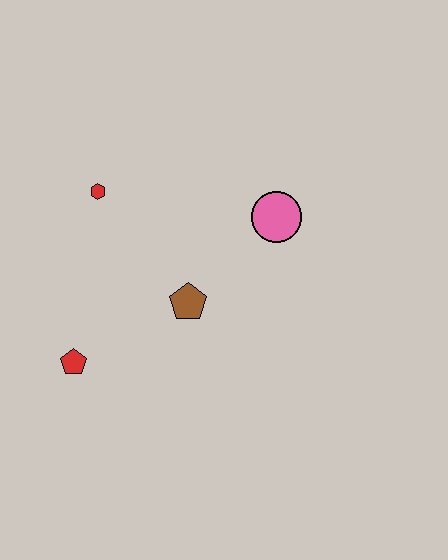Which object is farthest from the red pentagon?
The pink circle is farthest from the red pentagon.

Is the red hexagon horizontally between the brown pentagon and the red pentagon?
Yes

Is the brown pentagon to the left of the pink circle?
Yes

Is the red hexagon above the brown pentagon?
Yes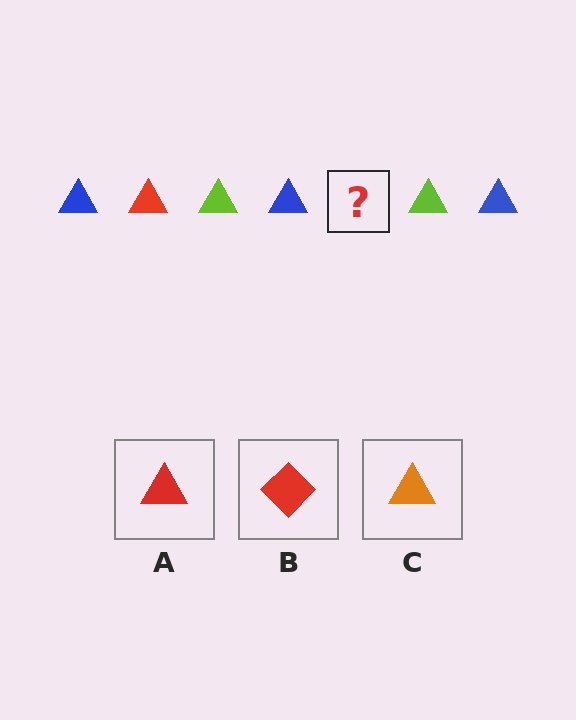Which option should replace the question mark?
Option A.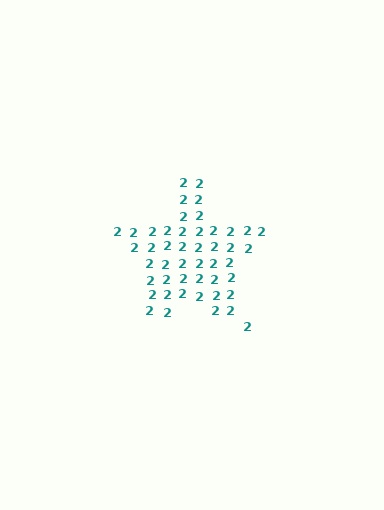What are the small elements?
The small elements are digit 2's.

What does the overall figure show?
The overall figure shows a star.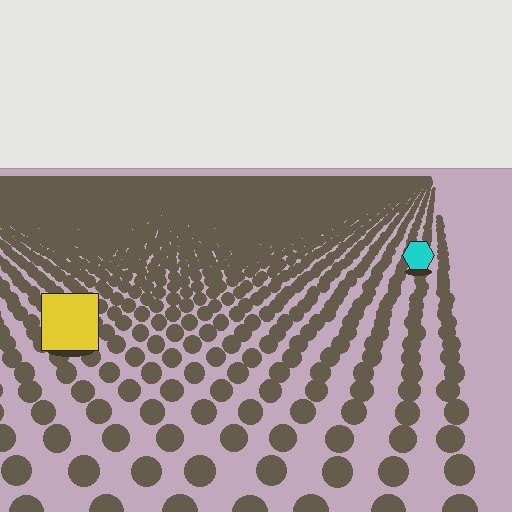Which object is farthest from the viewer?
The cyan hexagon is farthest from the viewer. It appears smaller and the ground texture around it is denser.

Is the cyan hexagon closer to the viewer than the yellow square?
No. The yellow square is closer — you can tell from the texture gradient: the ground texture is coarser near it.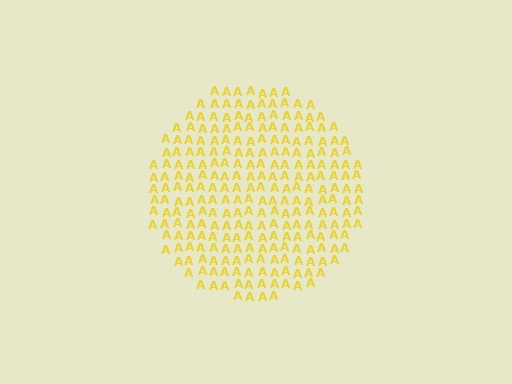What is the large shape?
The large shape is a circle.